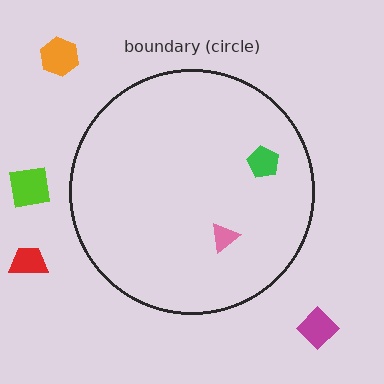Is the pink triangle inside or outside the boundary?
Inside.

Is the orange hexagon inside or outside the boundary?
Outside.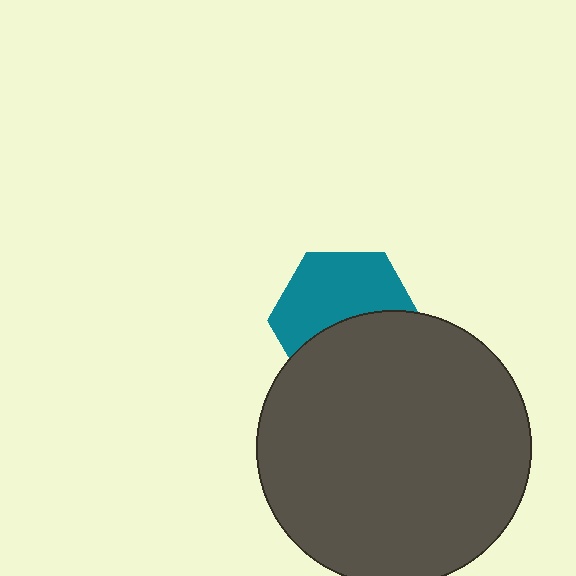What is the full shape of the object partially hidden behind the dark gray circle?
The partially hidden object is a teal hexagon.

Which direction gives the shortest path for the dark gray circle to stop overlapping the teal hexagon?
Moving down gives the shortest separation.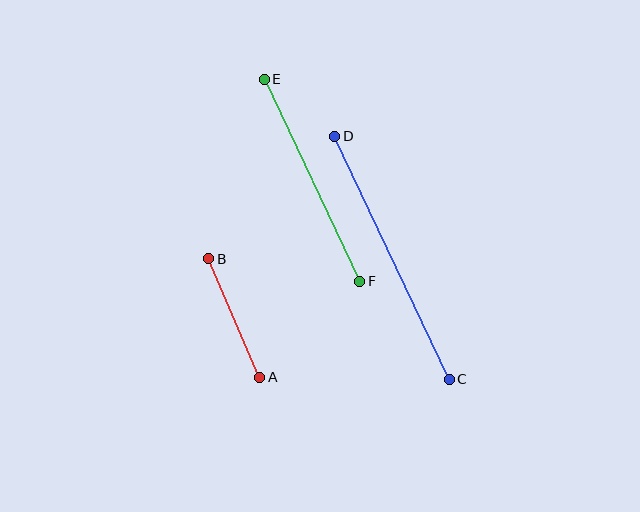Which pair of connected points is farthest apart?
Points C and D are farthest apart.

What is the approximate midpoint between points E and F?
The midpoint is at approximately (312, 180) pixels.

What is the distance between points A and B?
The distance is approximately 129 pixels.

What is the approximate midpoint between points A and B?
The midpoint is at approximately (234, 318) pixels.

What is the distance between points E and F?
The distance is approximately 223 pixels.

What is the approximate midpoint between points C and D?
The midpoint is at approximately (392, 258) pixels.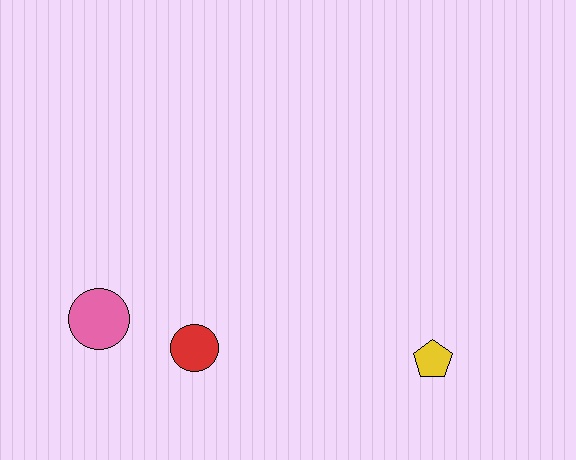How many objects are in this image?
There are 3 objects.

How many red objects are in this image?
There is 1 red object.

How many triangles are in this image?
There are no triangles.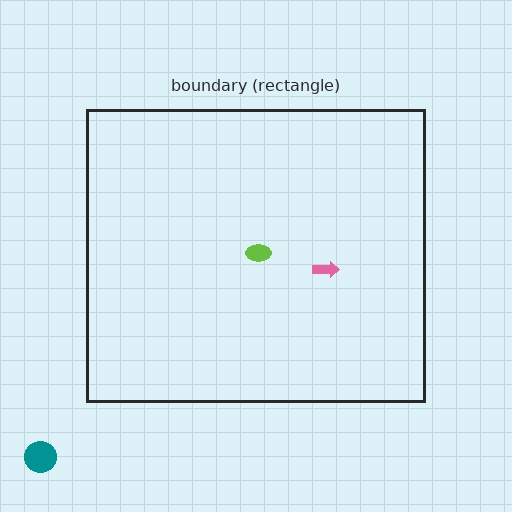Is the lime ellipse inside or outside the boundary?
Inside.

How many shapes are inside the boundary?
2 inside, 1 outside.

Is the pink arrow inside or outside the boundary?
Inside.